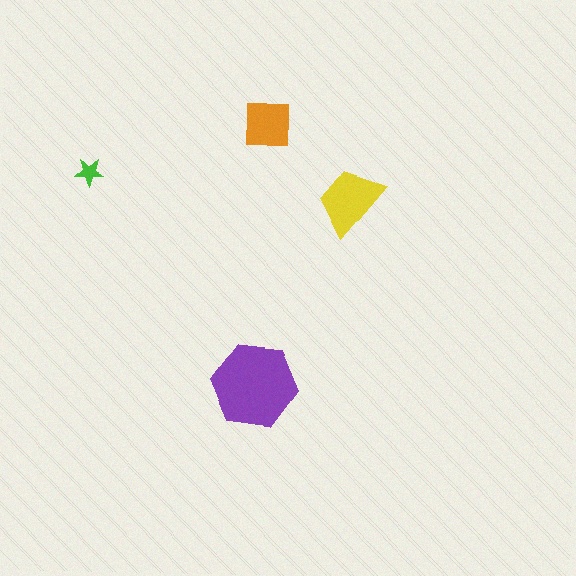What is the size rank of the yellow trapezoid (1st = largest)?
2nd.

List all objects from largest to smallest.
The purple hexagon, the yellow trapezoid, the orange square, the green star.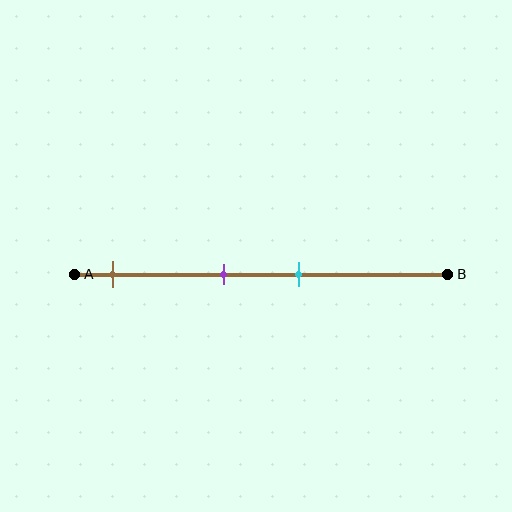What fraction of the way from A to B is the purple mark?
The purple mark is approximately 40% (0.4) of the way from A to B.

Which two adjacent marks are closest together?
The purple and cyan marks are the closest adjacent pair.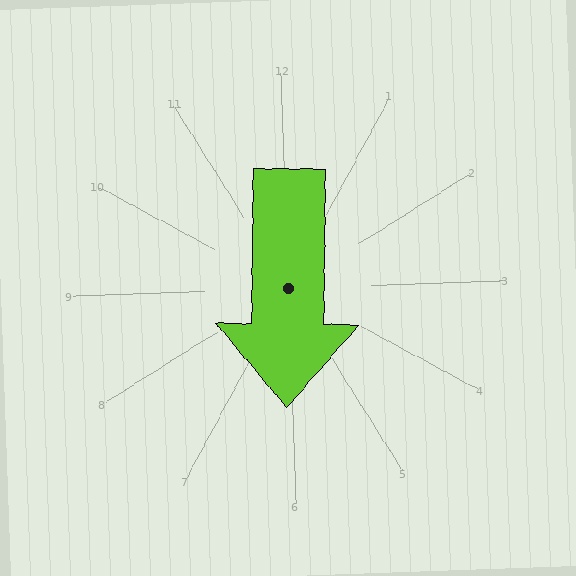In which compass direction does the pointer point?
South.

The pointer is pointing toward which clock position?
Roughly 6 o'clock.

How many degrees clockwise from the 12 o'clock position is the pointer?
Approximately 183 degrees.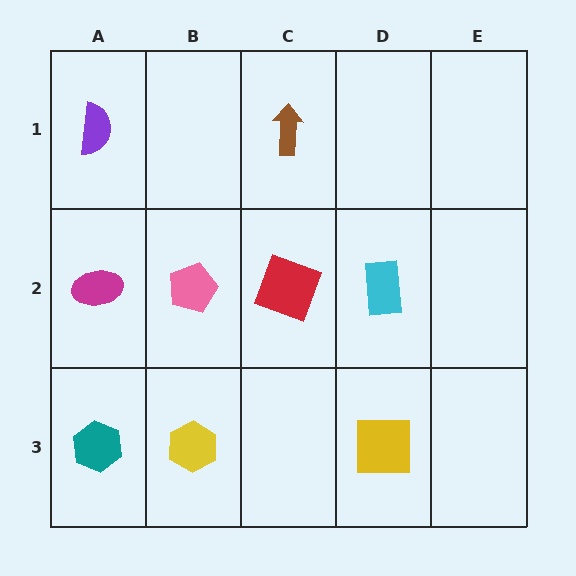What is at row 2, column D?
A cyan rectangle.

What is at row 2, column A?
A magenta ellipse.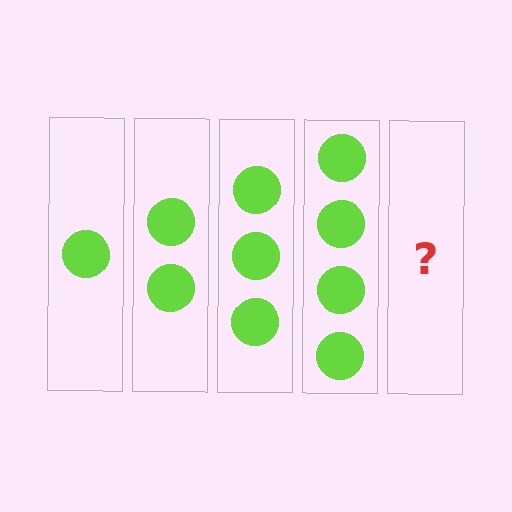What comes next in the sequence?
The next element should be 5 circles.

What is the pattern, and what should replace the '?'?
The pattern is that each step adds one more circle. The '?' should be 5 circles.